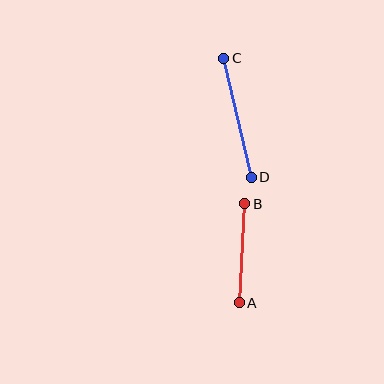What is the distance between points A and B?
The distance is approximately 99 pixels.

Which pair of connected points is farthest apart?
Points C and D are farthest apart.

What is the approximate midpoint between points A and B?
The midpoint is at approximately (242, 253) pixels.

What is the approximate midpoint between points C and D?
The midpoint is at approximately (238, 118) pixels.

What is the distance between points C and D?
The distance is approximately 122 pixels.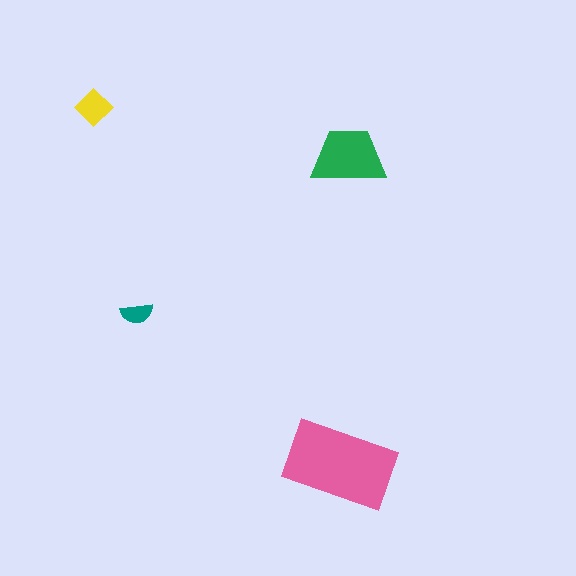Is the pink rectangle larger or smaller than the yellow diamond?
Larger.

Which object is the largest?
The pink rectangle.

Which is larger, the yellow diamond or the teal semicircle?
The yellow diamond.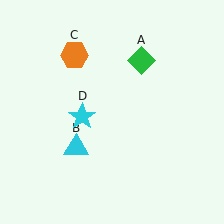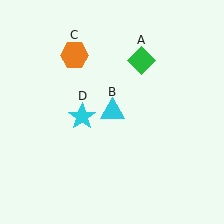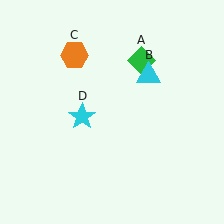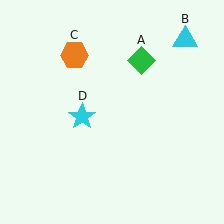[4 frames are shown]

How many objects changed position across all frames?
1 object changed position: cyan triangle (object B).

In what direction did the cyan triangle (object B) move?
The cyan triangle (object B) moved up and to the right.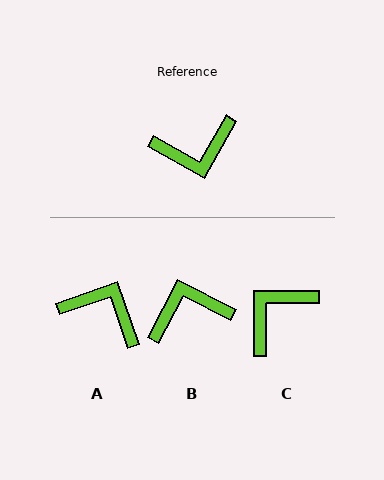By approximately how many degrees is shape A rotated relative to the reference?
Approximately 138 degrees counter-clockwise.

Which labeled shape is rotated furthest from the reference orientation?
B, about 178 degrees away.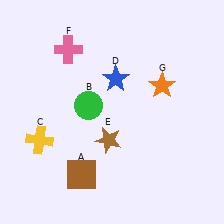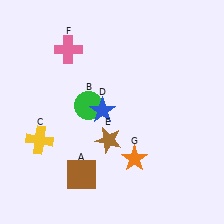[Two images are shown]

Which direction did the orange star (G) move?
The orange star (G) moved down.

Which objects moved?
The objects that moved are: the blue star (D), the orange star (G).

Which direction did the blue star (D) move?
The blue star (D) moved down.